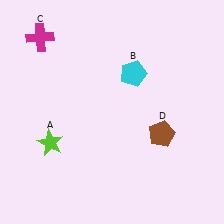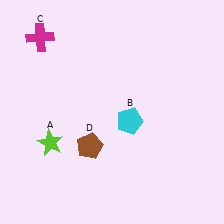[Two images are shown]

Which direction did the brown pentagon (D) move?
The brown pentagon (D) moved left.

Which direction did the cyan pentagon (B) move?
The cyan pentagon (B) moved down.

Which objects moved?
The objects that moved are: the cyan pentagon (B), the brown pentagon (D).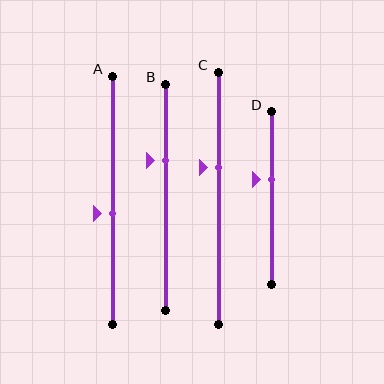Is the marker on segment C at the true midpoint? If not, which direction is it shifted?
No, the marker on segment C is shifted upward by about 12% of the segment length.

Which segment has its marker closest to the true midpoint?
Segment A has its marker closest to the true midpoint.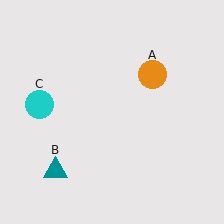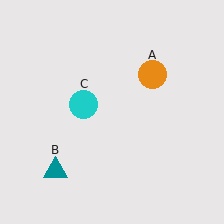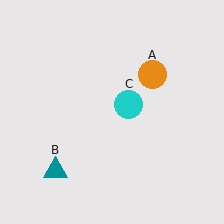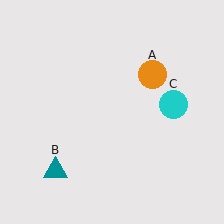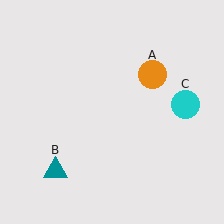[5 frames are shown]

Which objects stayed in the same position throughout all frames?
Orange circle (object A) and teal triangle (object B) remained stationary.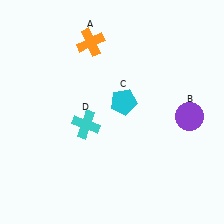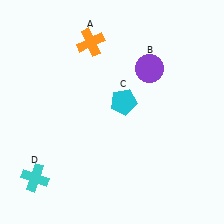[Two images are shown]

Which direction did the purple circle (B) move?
The purple circle (B) moved up.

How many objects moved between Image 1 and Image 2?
2 objects moved between the two images.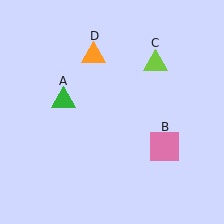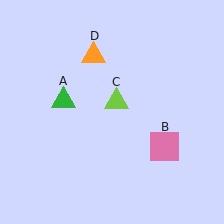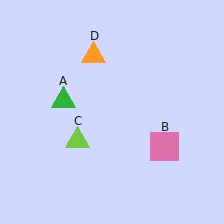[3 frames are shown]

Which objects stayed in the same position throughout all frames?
Green triangle (object A) and pink square (object B) and orange triangle (object D) remained stationary.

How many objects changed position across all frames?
1 object changed position: lime triangle (object C).